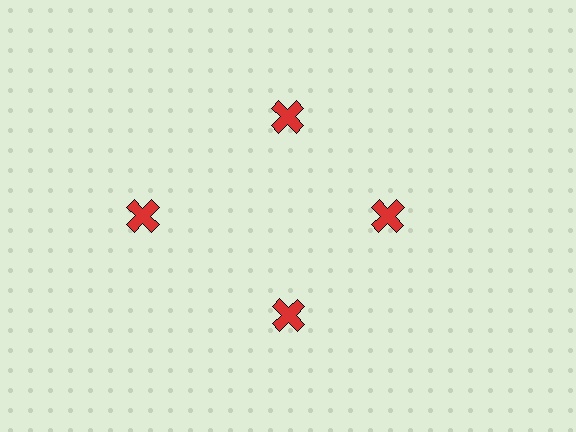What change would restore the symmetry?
The symmetry would be restored by moving it inward, back onto the ring so that all 4 crosses sit at equal angles and equal distance from the center.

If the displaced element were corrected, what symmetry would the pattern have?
It would have 4-fold rotational symmetry — the pattern would map onto itself every 90 degrees.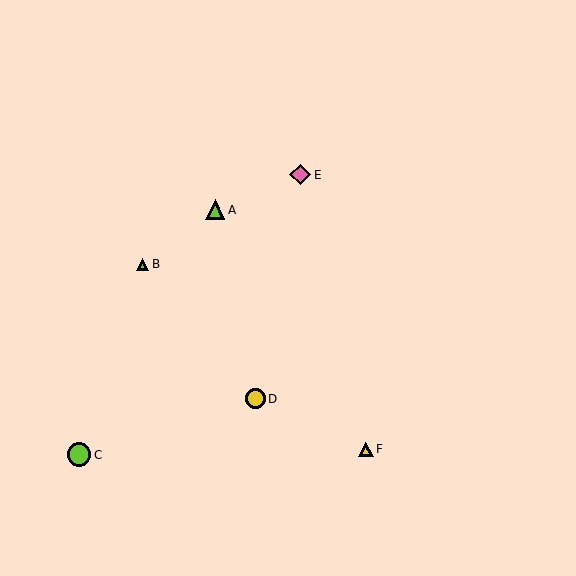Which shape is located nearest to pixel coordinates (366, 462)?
The yellow triangle (labeled F) at (366, 449) is nearest to that location.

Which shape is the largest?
The lime circle (labeled C) is the largest.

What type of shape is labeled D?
Shape D is a yellow circle.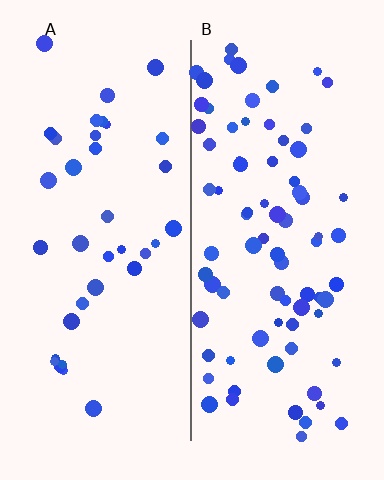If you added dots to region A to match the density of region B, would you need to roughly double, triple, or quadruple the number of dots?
Approximately double.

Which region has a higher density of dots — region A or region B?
B (the right).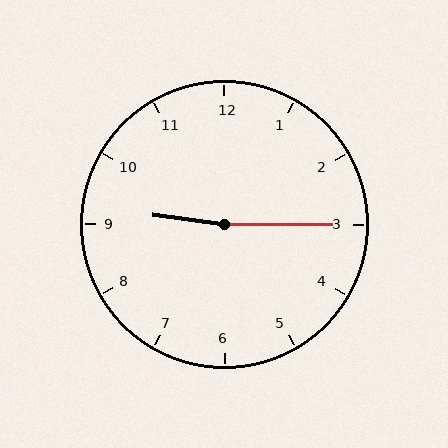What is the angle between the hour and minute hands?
Approximately 172 degrees.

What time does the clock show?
9:15.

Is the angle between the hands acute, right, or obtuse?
It is obtuse.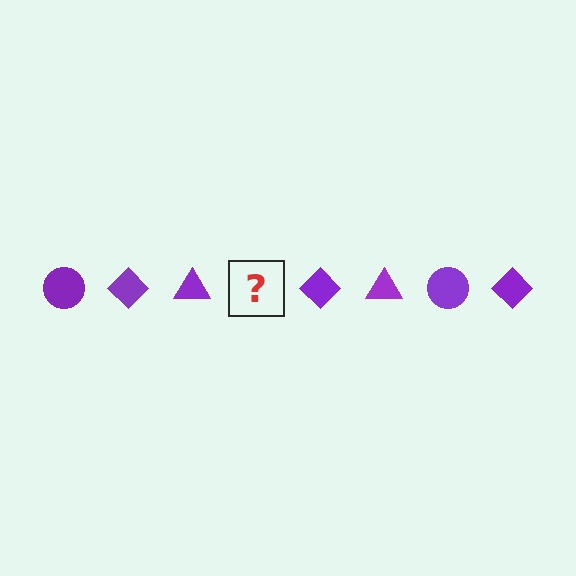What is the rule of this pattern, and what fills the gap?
The rule is that the pattern cycles through circle, diamond, triangle shapes in purple. The gap should be filled with a purple circle.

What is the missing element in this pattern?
The missing element is a purple circle.